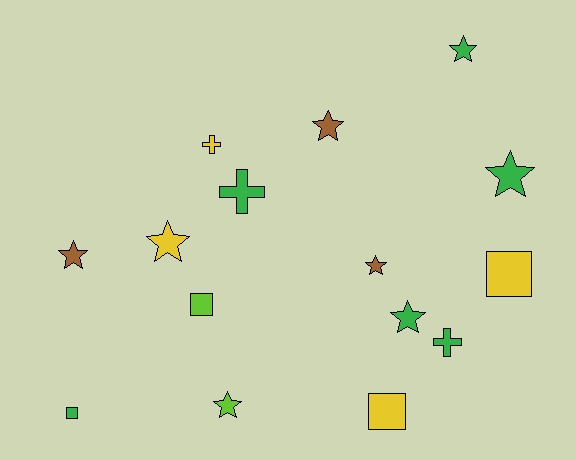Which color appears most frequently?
Green, with 6 objects.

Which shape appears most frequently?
Star, with 8 objects.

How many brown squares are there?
There are no brown squares.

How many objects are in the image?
There are 15 objects.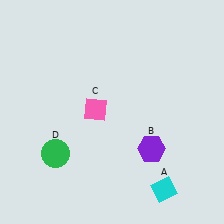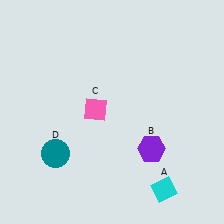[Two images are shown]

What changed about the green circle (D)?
In Image 1, D is green. In Image 2, it changed to teal.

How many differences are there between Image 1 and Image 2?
There is 1 difference between the two images.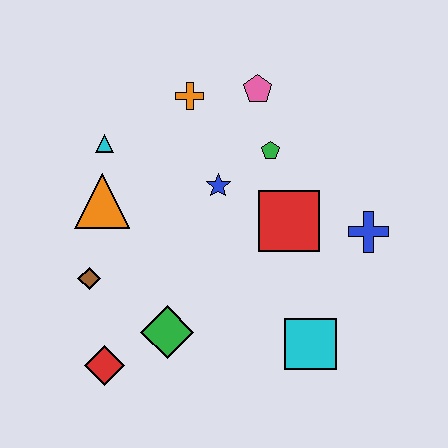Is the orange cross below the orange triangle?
No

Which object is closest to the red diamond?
The green diamond is closest to the red diamond.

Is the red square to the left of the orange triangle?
No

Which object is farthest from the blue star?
The red diamond is farthest from the blue star.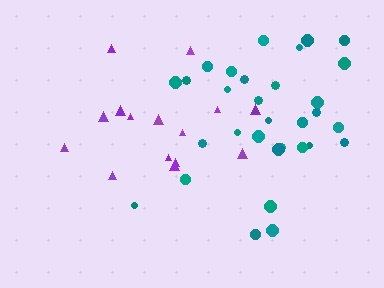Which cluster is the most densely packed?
Teal.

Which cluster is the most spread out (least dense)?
Purple.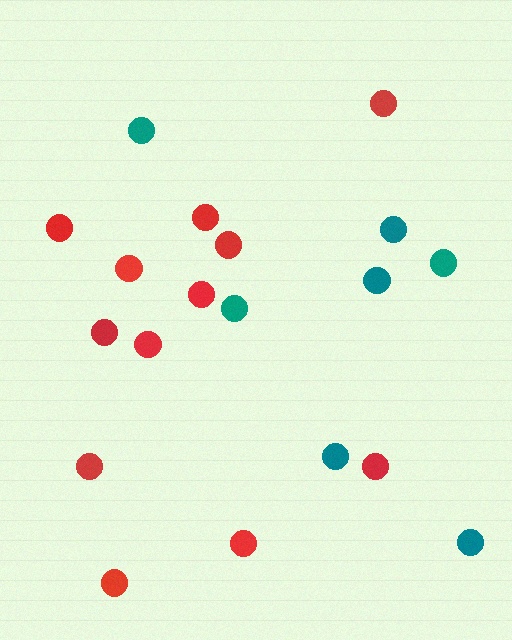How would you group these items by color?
There are 2 groups: one group of red circles (12) and one group of teal circles (7).